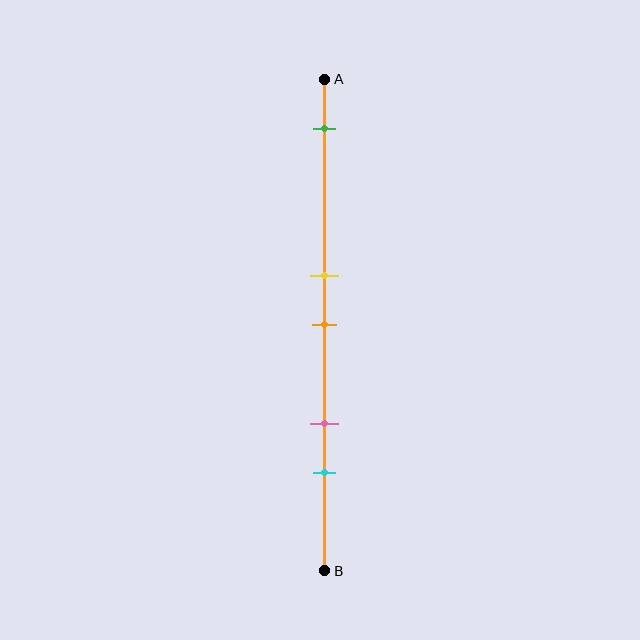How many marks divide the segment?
There are 5 marks dividing the segment.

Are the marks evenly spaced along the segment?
No, the marks are not evenly spaced.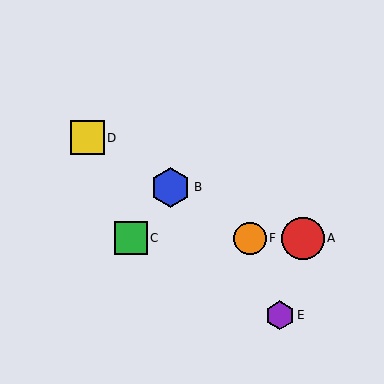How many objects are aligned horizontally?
3 objects (A, C, F) are aligned horizontally.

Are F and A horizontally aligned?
Yes, both are at y≈238.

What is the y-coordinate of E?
Object E is at y≈315.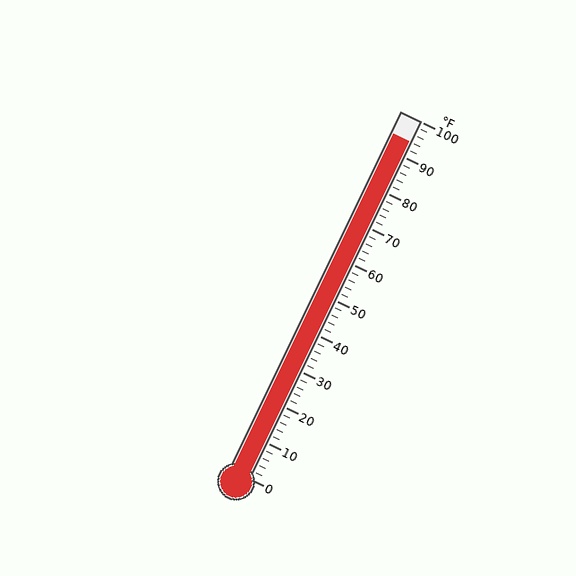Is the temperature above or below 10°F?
The temperature is above 10°F.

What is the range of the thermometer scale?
The thermometer scale ranges from 0°F to 100°F.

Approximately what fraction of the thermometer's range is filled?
The thermometer is filled to approximately 95% of its range.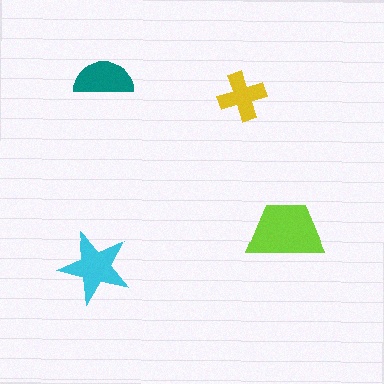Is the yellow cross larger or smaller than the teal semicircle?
Smaller.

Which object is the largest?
The lime trapezoid.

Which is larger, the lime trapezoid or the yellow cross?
The lime trapezoid.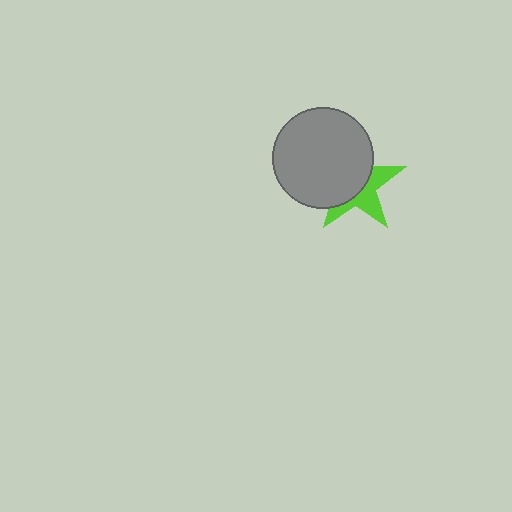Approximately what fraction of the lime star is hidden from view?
Roughly 58% of the lime star is hidden behind the gray circle.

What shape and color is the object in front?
The object in front is a gray circle.